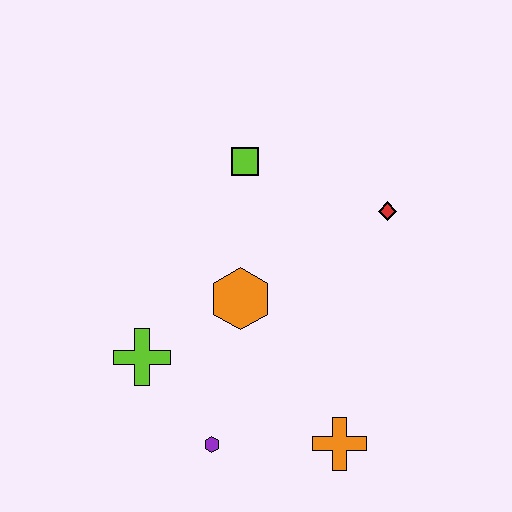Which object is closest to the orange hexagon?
The lime cross is closest to the orange hexagon.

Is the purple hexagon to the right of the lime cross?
Yes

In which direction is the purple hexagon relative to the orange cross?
The purple hexagon is to the left of the orange cross.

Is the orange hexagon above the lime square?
No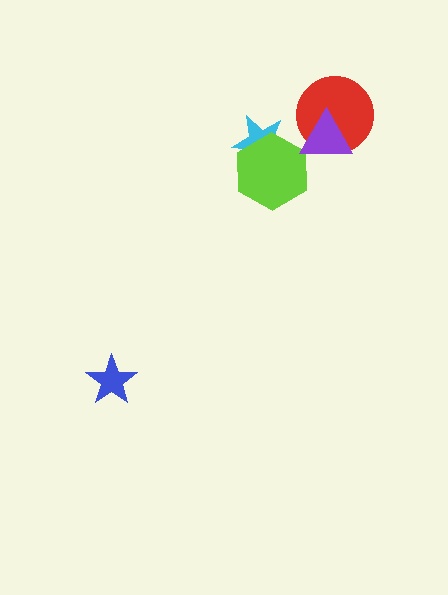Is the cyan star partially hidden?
Yes, it is partially covered by another shape.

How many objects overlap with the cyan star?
1 object overlaps with the cyan star.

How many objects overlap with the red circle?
1 object overlaps with the red circle.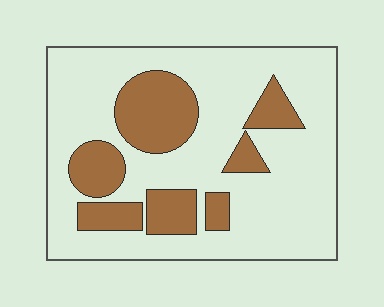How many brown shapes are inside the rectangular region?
7.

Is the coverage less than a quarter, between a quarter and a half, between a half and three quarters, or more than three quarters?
Between a quarter and a half.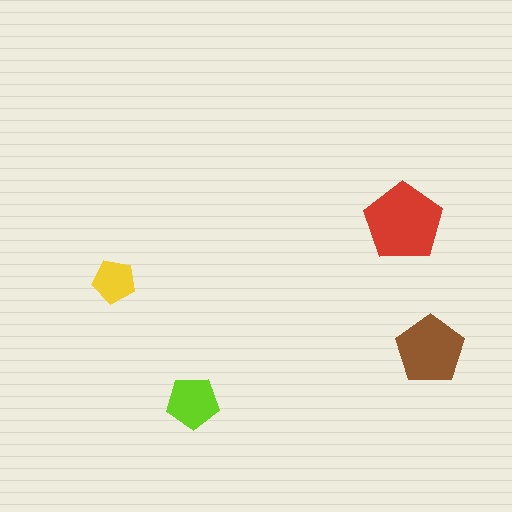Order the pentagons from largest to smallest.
the red one, the brown one, the lime one, the yellow one.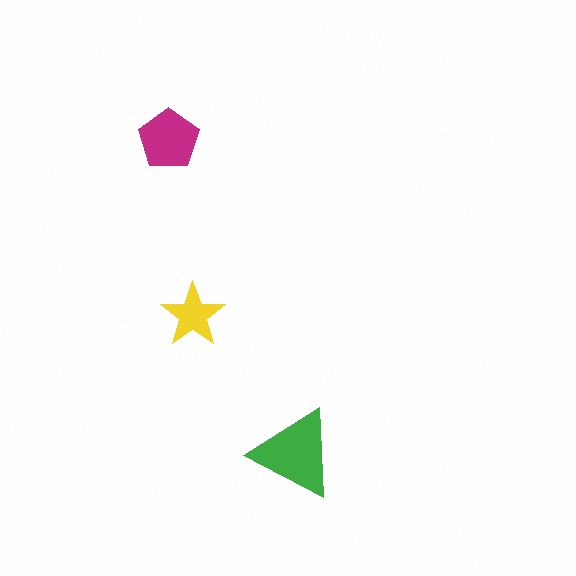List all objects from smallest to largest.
The yellow star, the magenta pentagon, the green triangle.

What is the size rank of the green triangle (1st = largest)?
1st.